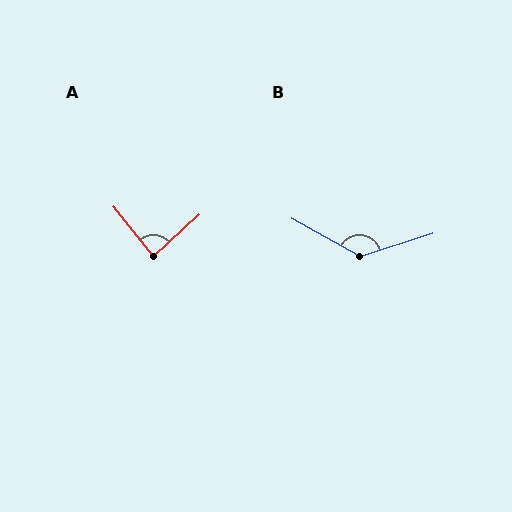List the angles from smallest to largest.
A (86°), B (133°).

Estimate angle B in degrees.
Approximately 133 degrees.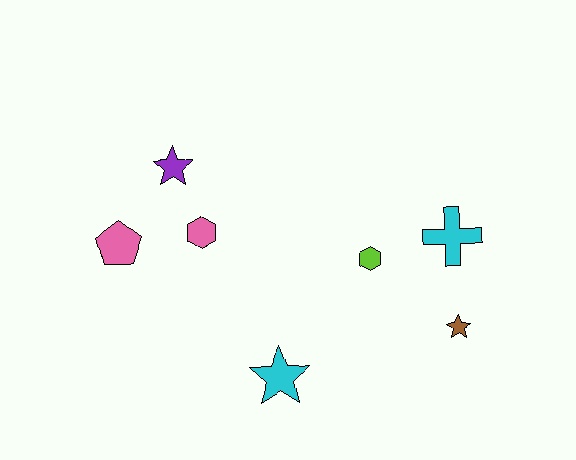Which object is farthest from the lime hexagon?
The pink pentagon is farthest from the lime hexagon.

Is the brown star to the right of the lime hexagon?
Yes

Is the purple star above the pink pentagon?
Yes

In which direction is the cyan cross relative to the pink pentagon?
The cyan cross is to the right of the pink pentagon.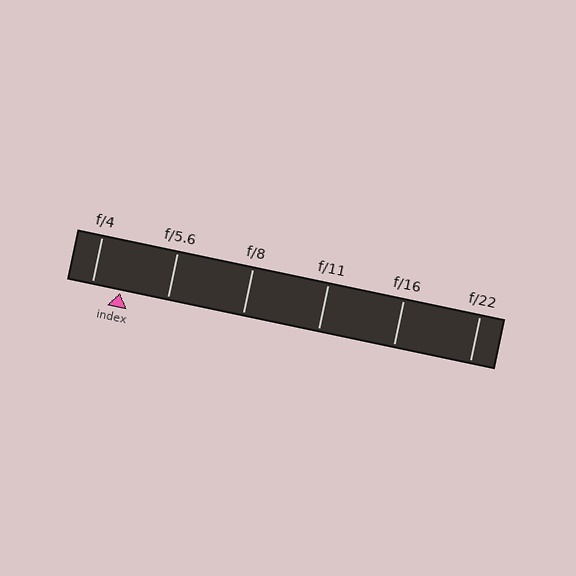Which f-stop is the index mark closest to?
The index mark is closest to f/4.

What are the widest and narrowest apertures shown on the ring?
The widest aperture shown is f/4 and the narrowest is f/22.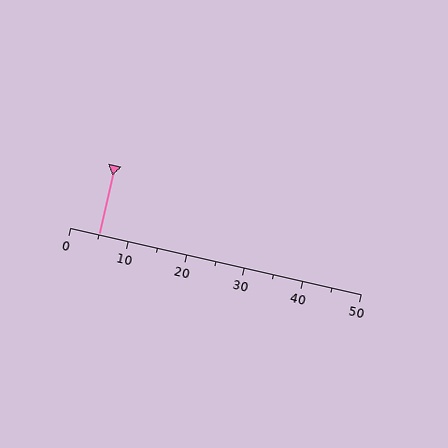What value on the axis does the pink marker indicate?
The marker indicates approximately 5.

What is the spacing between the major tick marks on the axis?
The major ticks are spaced 10 apart.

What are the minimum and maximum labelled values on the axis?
The axis runs from 0 to 50.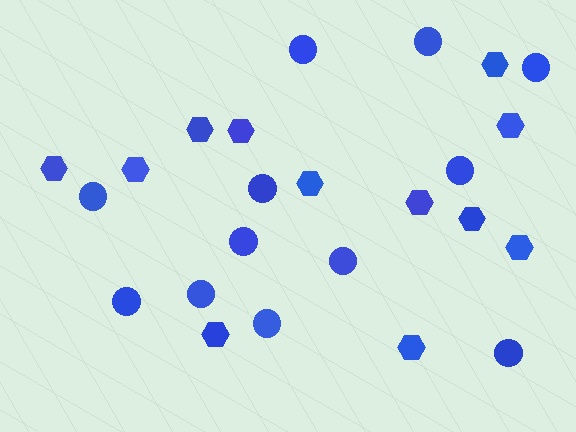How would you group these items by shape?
There are 2 groups: one group of hexagons (12) and one group of circles (12).